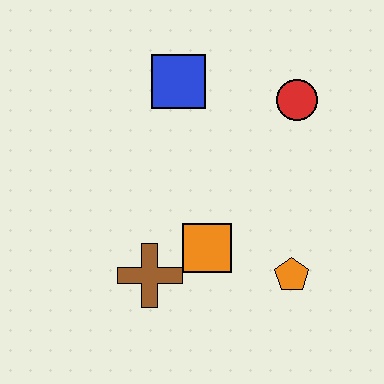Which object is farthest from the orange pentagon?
The blue square is farthest from the orange pentagon.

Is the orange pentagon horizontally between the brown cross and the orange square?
No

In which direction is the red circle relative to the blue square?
The red circle is to the right of the blue square.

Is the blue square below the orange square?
No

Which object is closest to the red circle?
The blue square is closest to the red circle.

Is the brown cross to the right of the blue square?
No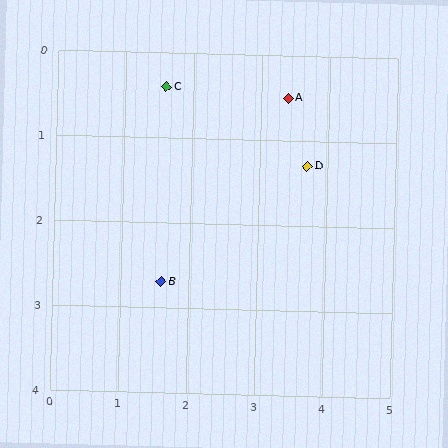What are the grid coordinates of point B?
Point B is at approximately (1.6, 2.7).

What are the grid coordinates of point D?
Point D is at approximately (3.7, 1.3).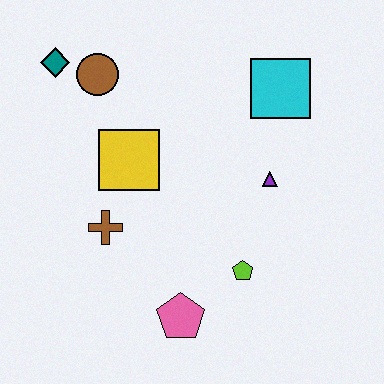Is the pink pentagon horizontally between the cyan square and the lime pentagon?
No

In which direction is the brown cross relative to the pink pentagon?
The brown cross is above the pink pentagon.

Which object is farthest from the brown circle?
The pink pentagon is farthest from the brown circle.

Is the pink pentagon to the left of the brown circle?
No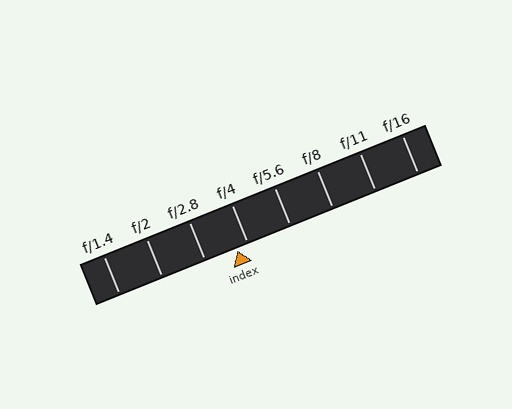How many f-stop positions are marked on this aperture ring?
There are 8 f-stop positions marked.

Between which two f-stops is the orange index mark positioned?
The index mark is between f/2.8 and f/4.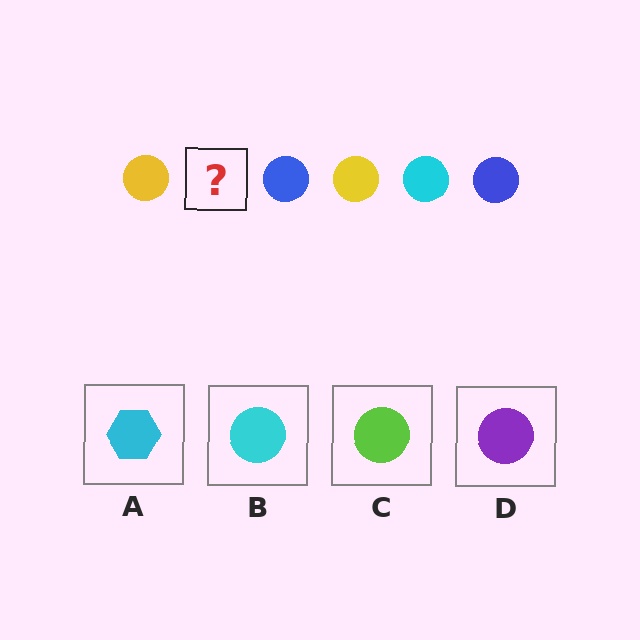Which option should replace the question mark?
Option B.